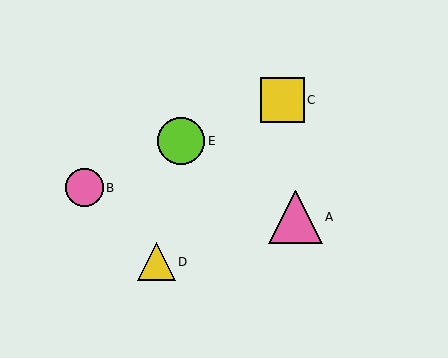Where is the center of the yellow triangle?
The center of the yellow triangle is at (156, 262).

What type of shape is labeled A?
Shape A is a pink triangle.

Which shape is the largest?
The pink triangle (labeled A) is the largest.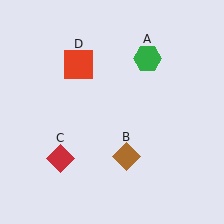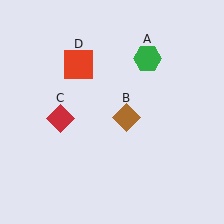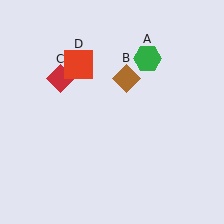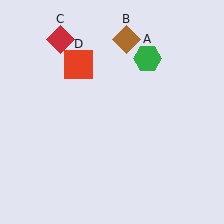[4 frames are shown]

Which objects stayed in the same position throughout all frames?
Green hexagon (object A) and red square (object D) remained stationary.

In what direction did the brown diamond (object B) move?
The brown diamond (object B) moved up.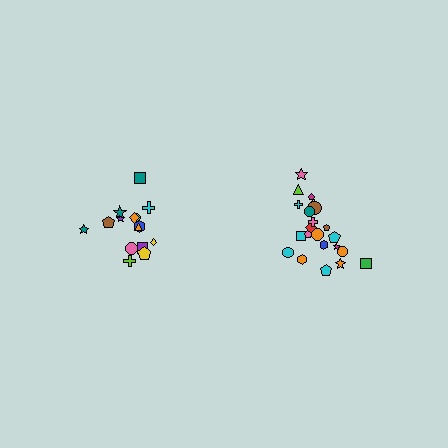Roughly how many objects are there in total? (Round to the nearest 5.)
Roughly 35 objects in total.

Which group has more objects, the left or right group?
The right group.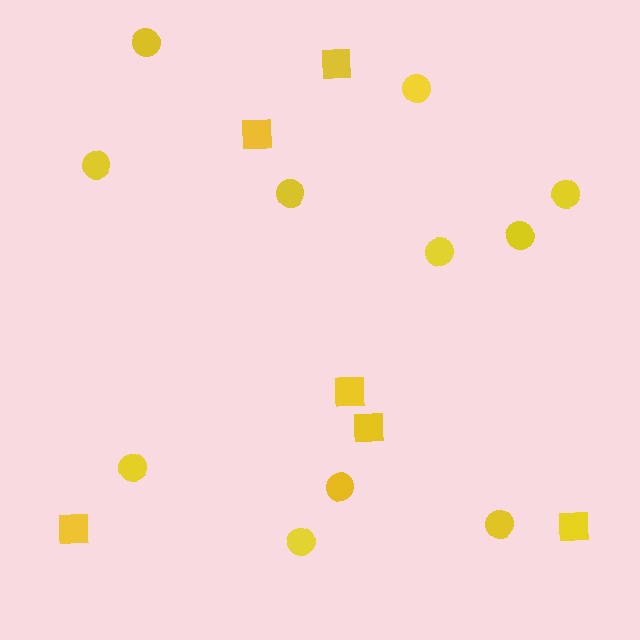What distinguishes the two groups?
There are 2 groups: one group of squares (6) and one group of circles (11).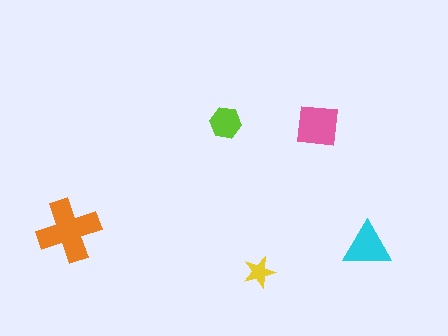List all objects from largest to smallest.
The orange cross, the pink square, the cyan triangle, the lime hexagon, the yellow star.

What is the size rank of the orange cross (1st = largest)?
1st.